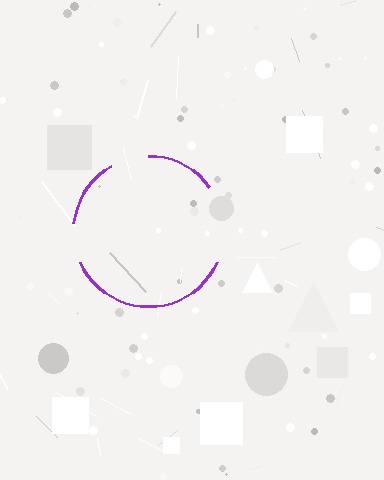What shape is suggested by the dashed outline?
The dashed outline suggests a circle.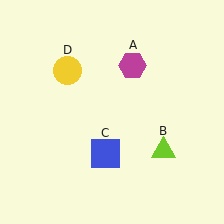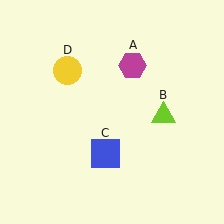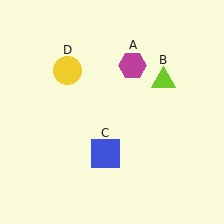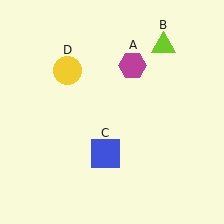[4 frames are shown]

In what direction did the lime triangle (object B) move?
The lime triangle (object B) moved up.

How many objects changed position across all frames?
1 object changed position: lime triangle (object B).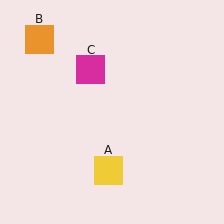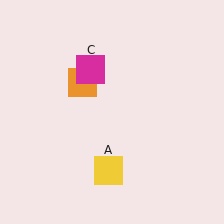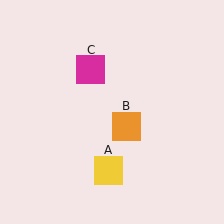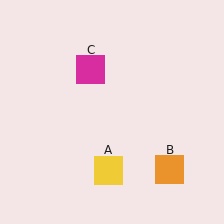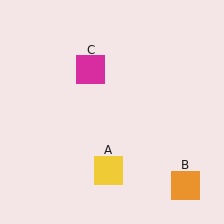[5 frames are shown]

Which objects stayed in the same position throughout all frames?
Yellow square (object A) and magenta square (object C) remained stationary.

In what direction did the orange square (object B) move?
The orange square (object B) moved down and to the right.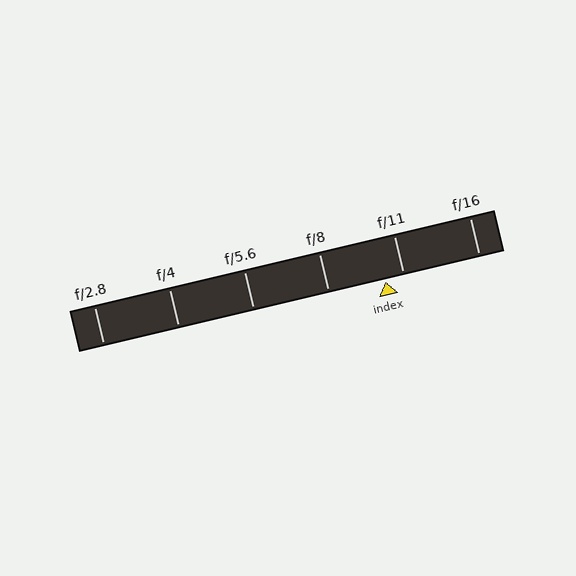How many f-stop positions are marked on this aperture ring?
There are 6 f-stop positions marked.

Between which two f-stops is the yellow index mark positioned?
The index mark is between f/8 and f/11.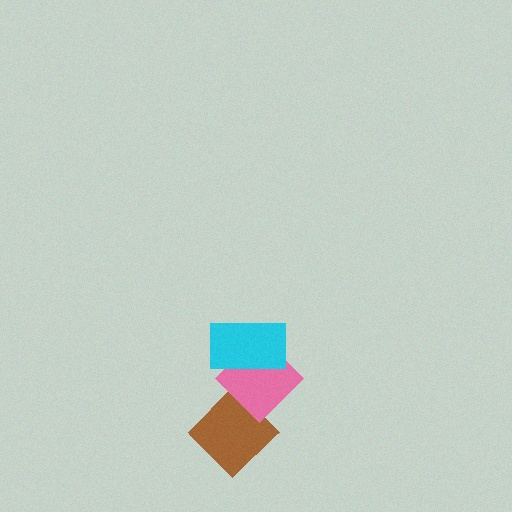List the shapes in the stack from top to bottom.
From top to bottom: the cyan rectangle, the pink diamond, the brown diamond.